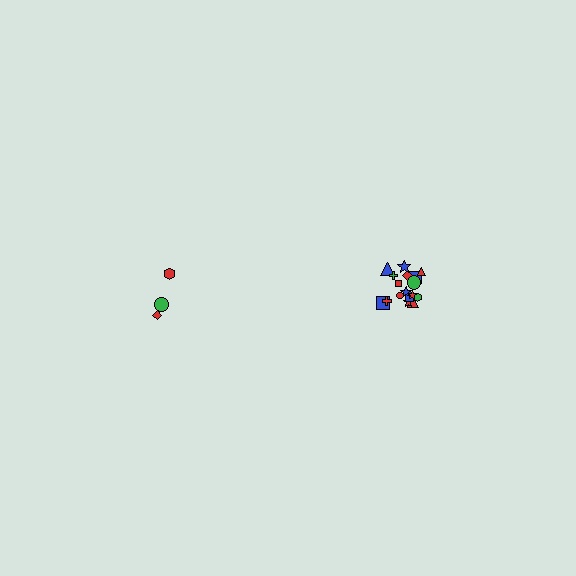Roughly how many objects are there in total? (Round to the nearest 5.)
Roughly 20 objects in total.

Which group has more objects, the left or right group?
The right group.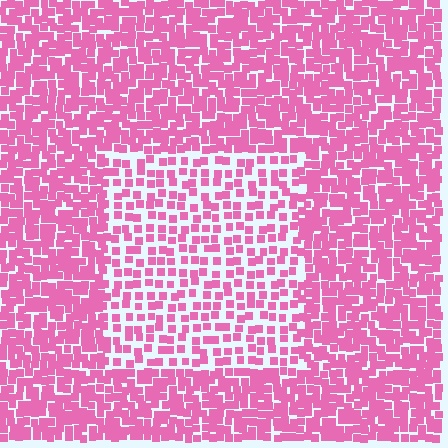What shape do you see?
I see a rectangle.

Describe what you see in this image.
The image contains small pink elements arranged at two different densities. A rectangle-shaped region is visible where the elements are less densely packed than the surrounding area.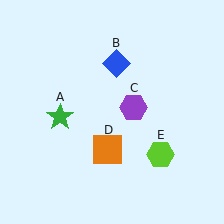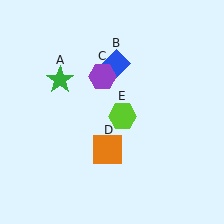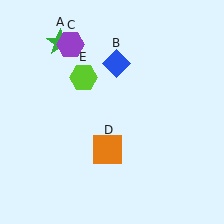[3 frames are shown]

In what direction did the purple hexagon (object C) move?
The purple hexagon (object C) moved up and to the left.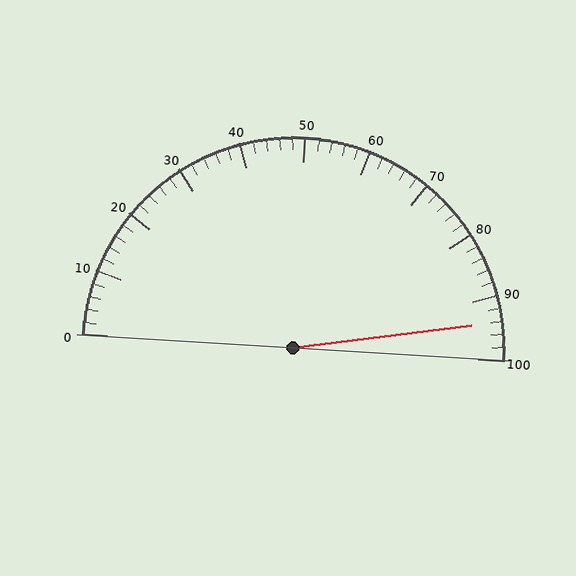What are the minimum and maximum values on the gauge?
The gauge ranges from 0 to 100.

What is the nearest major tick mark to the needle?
The nearest major tick mark is 90.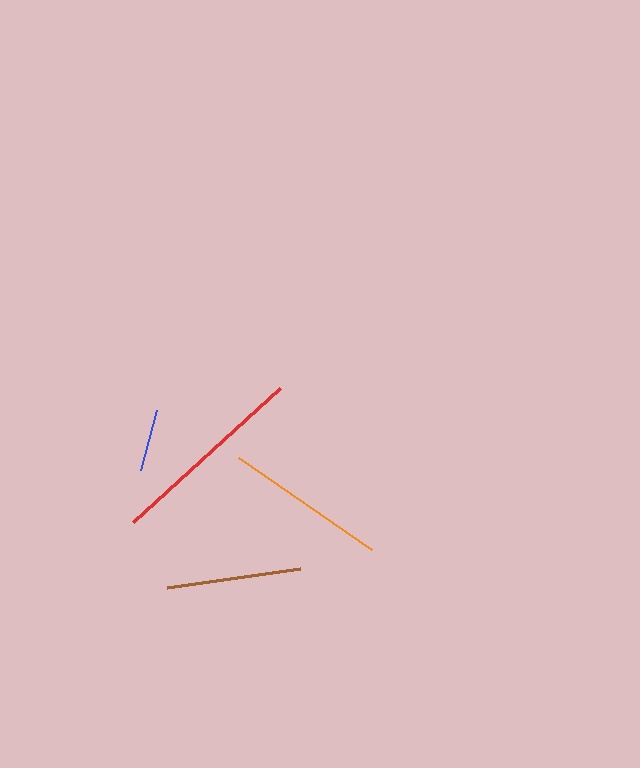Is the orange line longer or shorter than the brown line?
The orange line is longer than the brown line.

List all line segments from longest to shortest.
From longest to shortest: red, orange, brown, blue.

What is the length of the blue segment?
The blue segment is approximately 63 pixels long.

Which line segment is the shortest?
The blue line is the shortest at approximately 63 pixels.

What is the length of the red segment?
The red segment is approximately 199 pixels long.